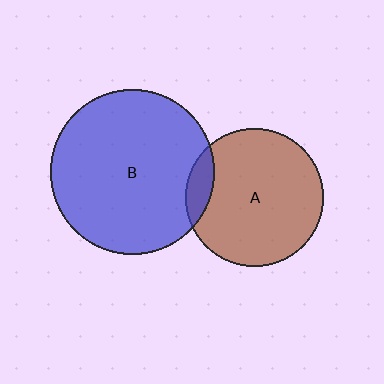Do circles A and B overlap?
Yes.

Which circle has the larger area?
Circle B (blue).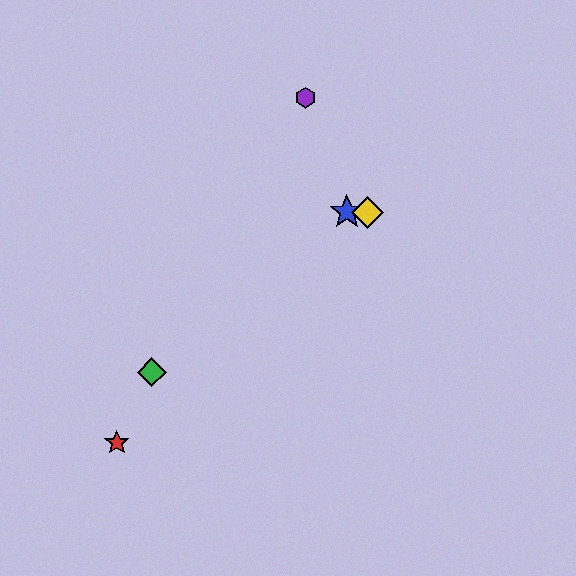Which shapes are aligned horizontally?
The blue star, the yellow diamond are aligned horizontally.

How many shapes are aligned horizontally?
2 shapes (the blue star, the yellow diamond) are aligned horizontally.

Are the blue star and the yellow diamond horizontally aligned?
Yes, both are at y≈212.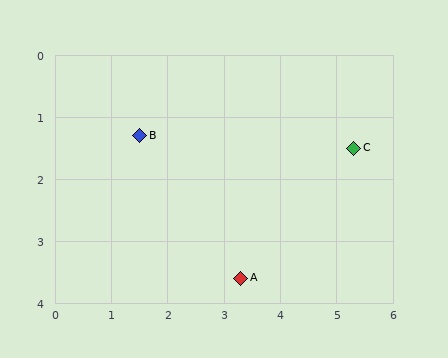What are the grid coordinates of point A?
Point A is at approximately (3.3, 3.6).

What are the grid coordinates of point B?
Point B is at approximately (1.5, 1.3).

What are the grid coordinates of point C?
Point C is at approximately (5.3, 1.5).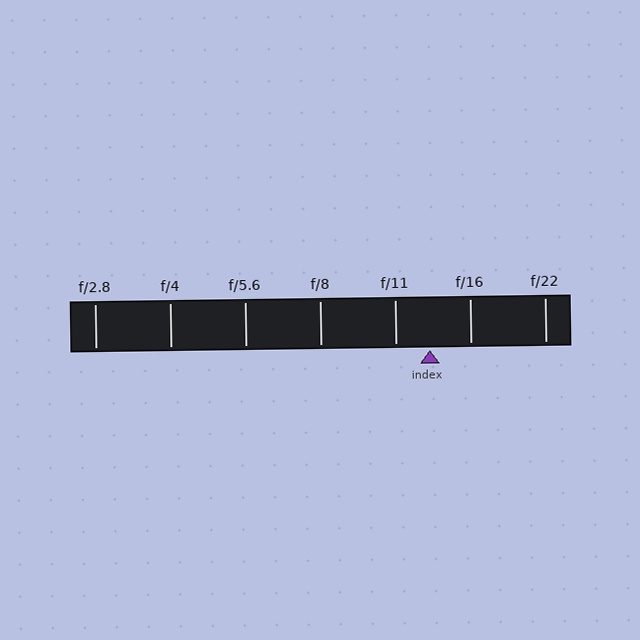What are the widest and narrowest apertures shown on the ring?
The widest aperture shown is f/2.8 and the narrowest is f/22.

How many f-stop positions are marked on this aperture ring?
There are 7 f-stop positions marked.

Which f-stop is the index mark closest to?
The index mark is closest to f/11.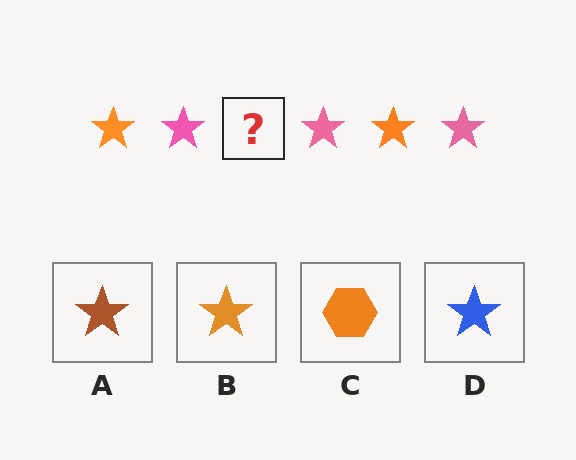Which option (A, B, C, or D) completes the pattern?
B.